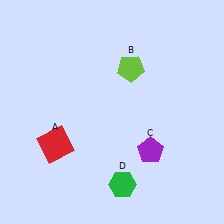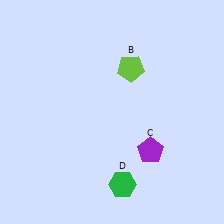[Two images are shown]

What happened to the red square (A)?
The red square (A) was removed in Image 2. It was in the bottom-left area of Image 1.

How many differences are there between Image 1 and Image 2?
There is 1 difference between the two images.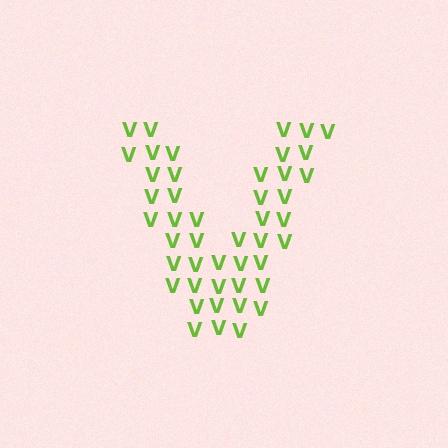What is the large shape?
The large shape is the letter V.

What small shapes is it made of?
It is made of small letter V's.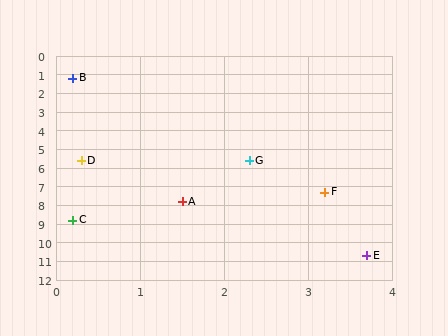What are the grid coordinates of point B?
Point B is at approximately (0.2, 1.2).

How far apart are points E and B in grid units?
Points E and B are about 10.1 grid units apart.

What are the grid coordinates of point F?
Point F is at approximately (3.2, 7.3).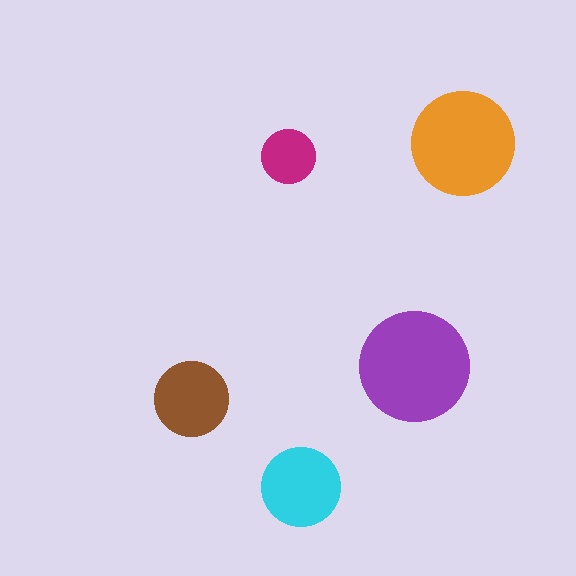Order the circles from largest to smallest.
the purple one, the orange one, the cyan one, the brown one, the magenta one.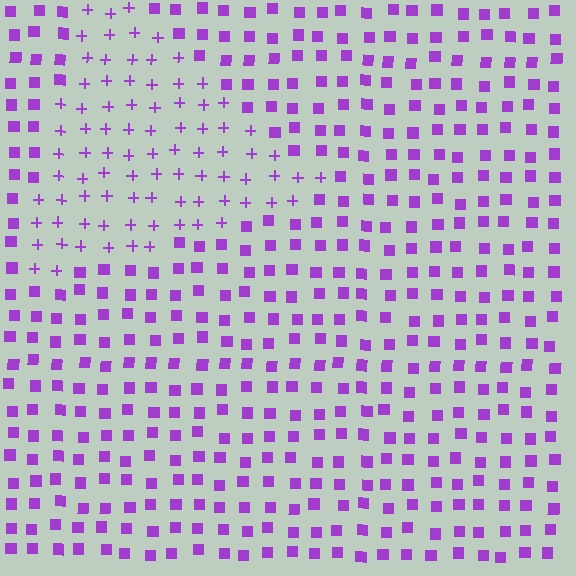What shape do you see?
I see a triangle.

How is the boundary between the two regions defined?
The boundary is defined by a change in element shape: plus signs inside vs. squares outside. All elements share the same color and spacing.